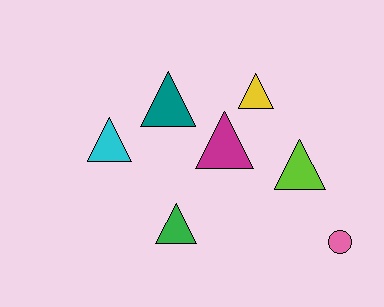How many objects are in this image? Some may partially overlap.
There are 7 objects.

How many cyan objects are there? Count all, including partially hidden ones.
There is 1 cyan object.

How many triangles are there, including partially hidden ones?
There are 6 triangles.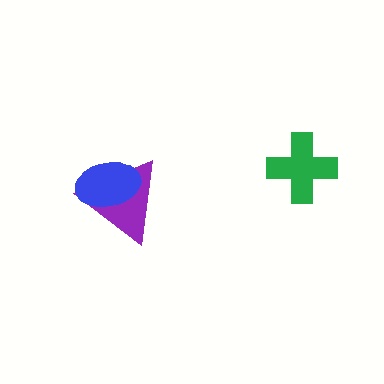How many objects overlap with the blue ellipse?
1 object overlaps with the blue ellipse.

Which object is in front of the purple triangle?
The blue ellipse is in front of the purple triangle.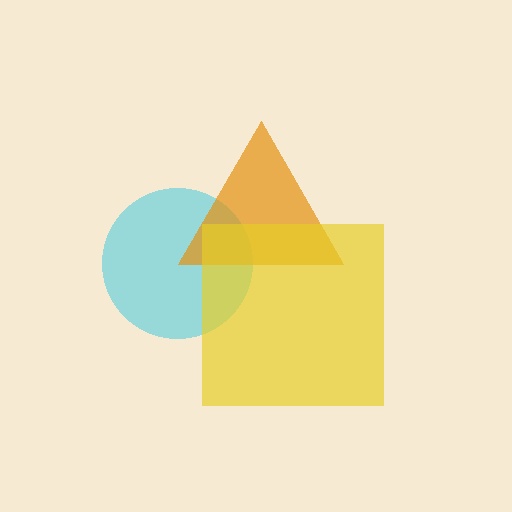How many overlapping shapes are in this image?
There are 3 overlapping shapes in the image.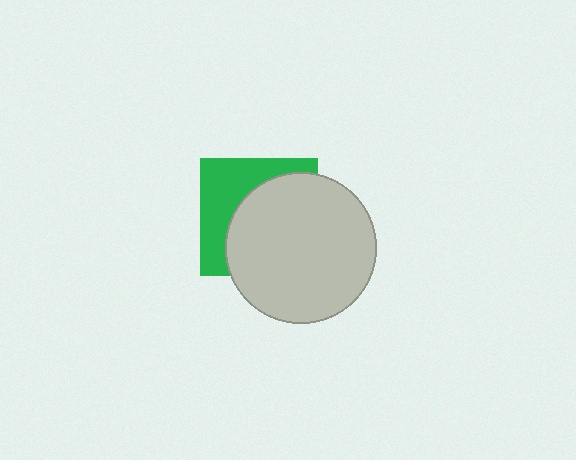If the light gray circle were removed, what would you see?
You would see the complete green square.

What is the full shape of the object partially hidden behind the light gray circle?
The partially hidden object is a green square.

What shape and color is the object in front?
The object in front is a light gray circle.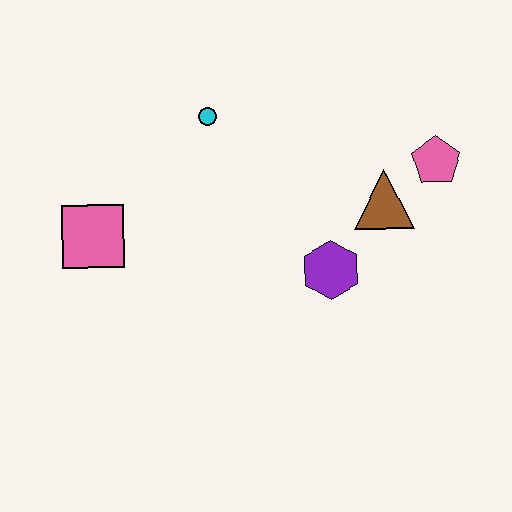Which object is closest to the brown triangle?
The pink pentagon is closest to the brown triangle.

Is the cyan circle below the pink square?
No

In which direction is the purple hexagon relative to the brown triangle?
The purple hexagon is below the brown triangle.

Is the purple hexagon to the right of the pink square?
Yes